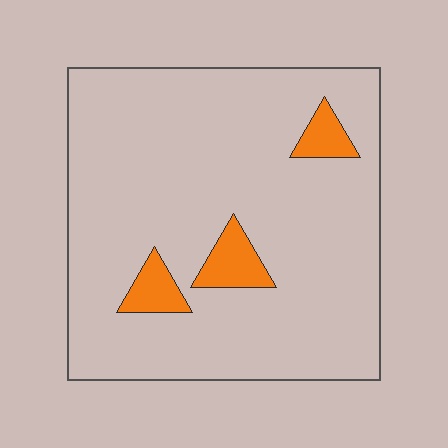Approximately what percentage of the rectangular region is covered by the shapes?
Approximately 10%.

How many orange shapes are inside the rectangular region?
3.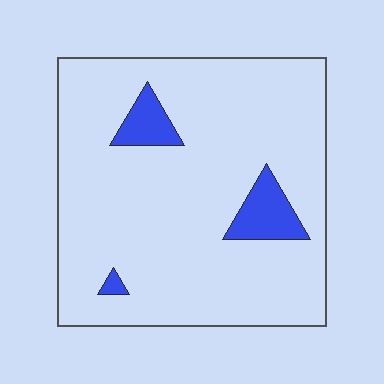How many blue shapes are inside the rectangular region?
3.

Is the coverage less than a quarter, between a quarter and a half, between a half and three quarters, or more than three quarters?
Less than a quarter.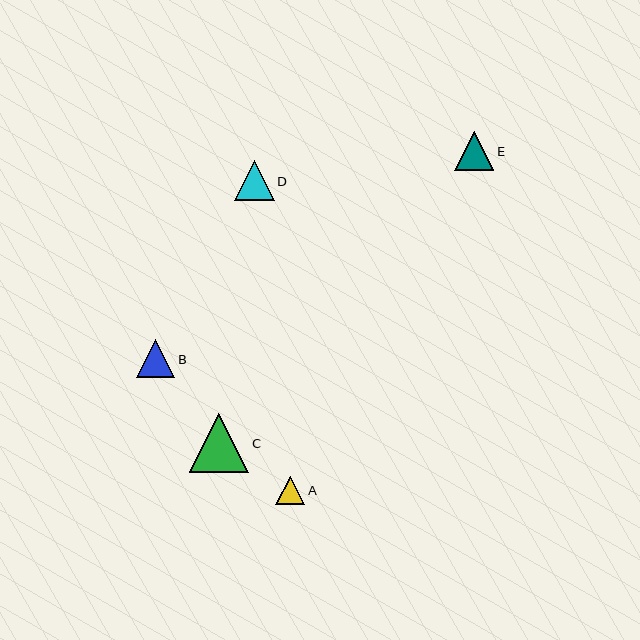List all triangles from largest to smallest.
From largest to smallest: C, D, E, B, A.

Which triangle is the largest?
Triangle C is the largest with a size of approximately 59 pixels.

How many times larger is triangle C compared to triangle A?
Triangle C is approximately 2.1 times the size of triangle A.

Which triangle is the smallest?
Triangle A is the smallest with a size of approximately 29 pixels.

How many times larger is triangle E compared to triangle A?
Triangle E is approximately 1.4 times the size of triangle A.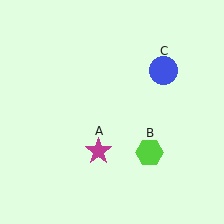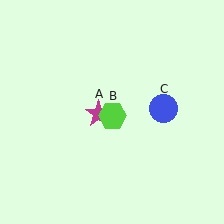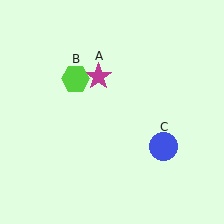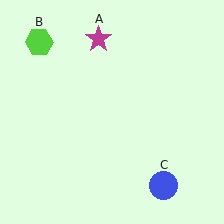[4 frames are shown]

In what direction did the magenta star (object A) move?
The magenta star (object A) moved up.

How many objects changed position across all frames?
3 objects changed position: magenta star (object A), lime hexagon (object B), blue circle (object C).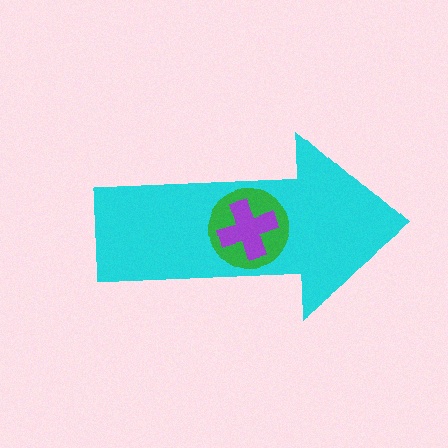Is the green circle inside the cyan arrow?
Yes.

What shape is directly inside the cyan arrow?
The green circle.